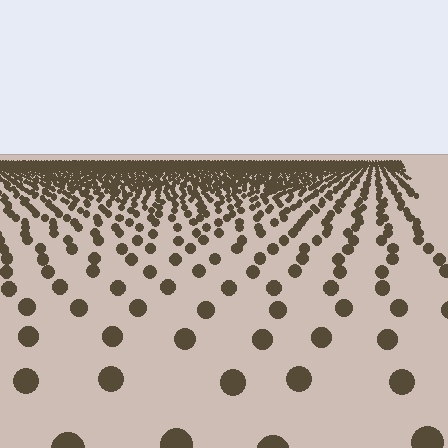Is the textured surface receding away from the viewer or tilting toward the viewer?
The surface is receding away from the viewer. Texture elements get smaller and denser toward the top.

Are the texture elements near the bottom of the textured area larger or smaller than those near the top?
Larger. Near the bottom, elements are closer to the viewer and appear at a bigger on-screen size.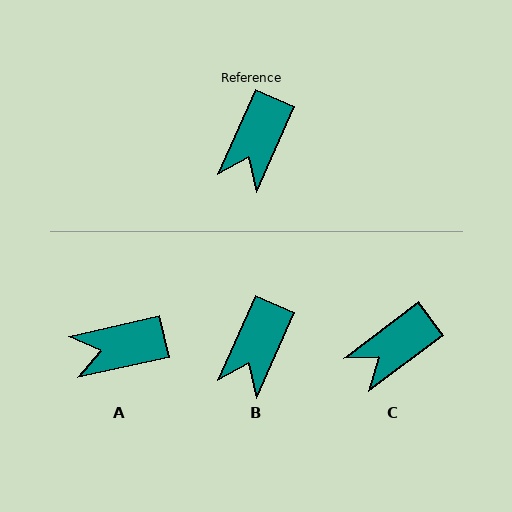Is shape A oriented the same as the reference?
No, it is off by about 53 degrees.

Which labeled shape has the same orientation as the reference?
B.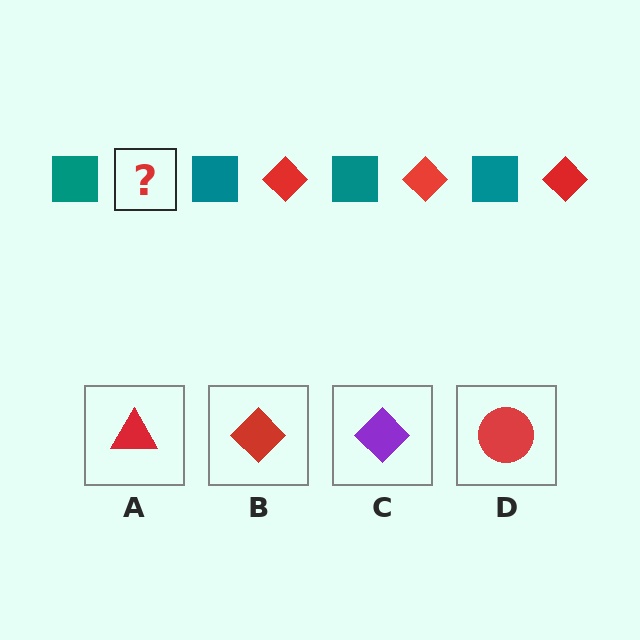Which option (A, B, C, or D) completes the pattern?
B.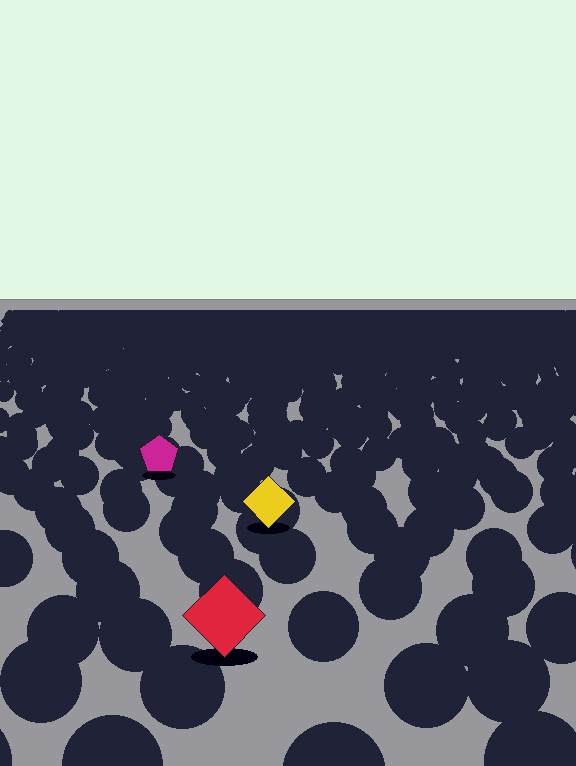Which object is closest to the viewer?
The red diamond is closest. The texture marks near it are larger and more spread out.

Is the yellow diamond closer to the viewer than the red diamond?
No. The red diamond is closer — you can tell from the texture gradient: the ground texture is coarser near it.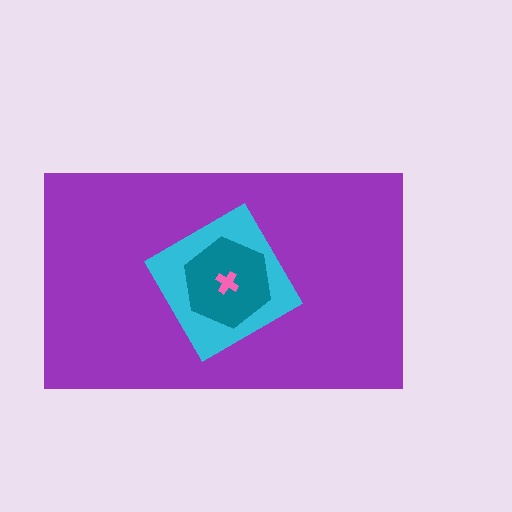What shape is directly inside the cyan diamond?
The teal hexagon.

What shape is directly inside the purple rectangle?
The cyan diamond.